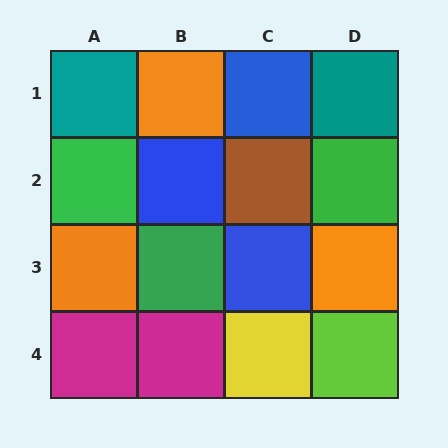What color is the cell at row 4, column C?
Yellow.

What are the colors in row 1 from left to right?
Teal, orange, blue, teal.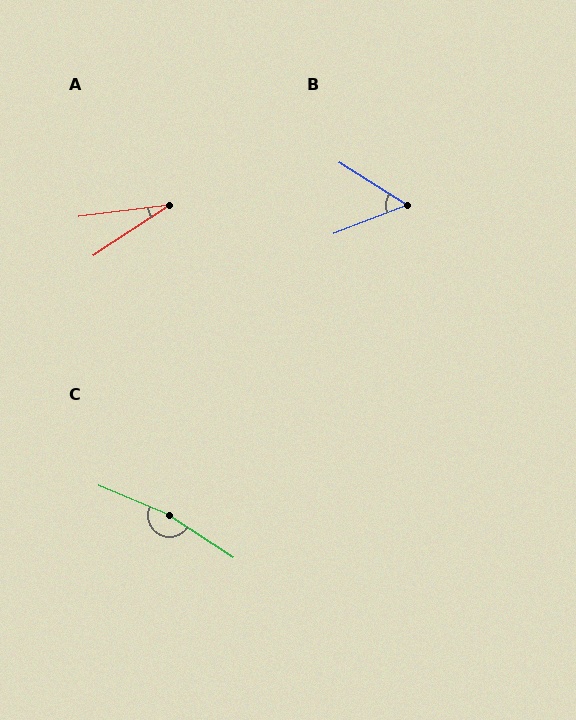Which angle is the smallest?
A, at approximately 26 degrees.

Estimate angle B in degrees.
Approximately 53 degrees.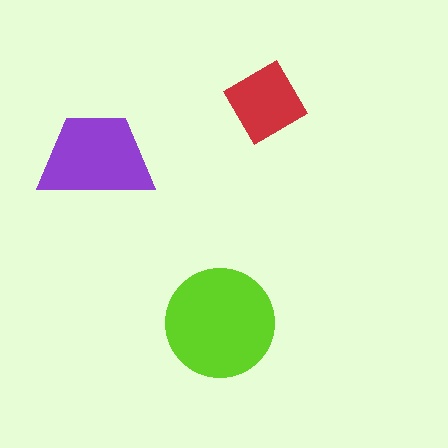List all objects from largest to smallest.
The lime circle, the purple trapezoid, the red diamond.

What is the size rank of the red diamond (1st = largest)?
3rd.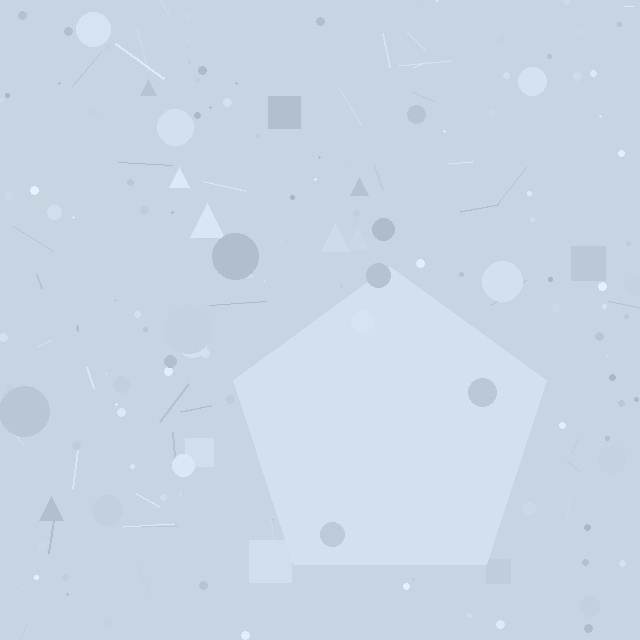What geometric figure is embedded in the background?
A pentagon is embedded in the background.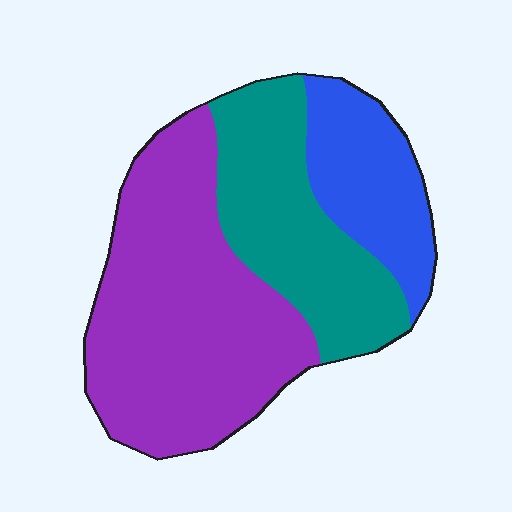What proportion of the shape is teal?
Teal covers 30% of the shape.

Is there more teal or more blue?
Teal.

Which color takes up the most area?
Purple, at roughly 50%.